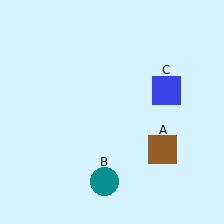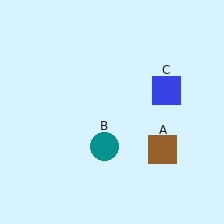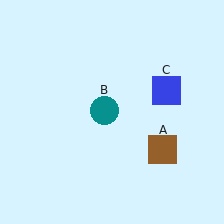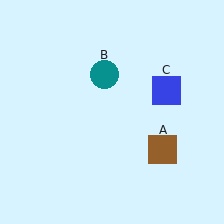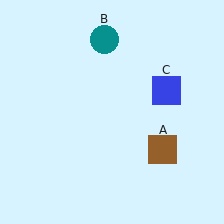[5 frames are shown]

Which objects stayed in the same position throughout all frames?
Brown square (object A) and blue square (object C) remained stationary.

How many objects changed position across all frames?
1 object changed position: teal circle (object B).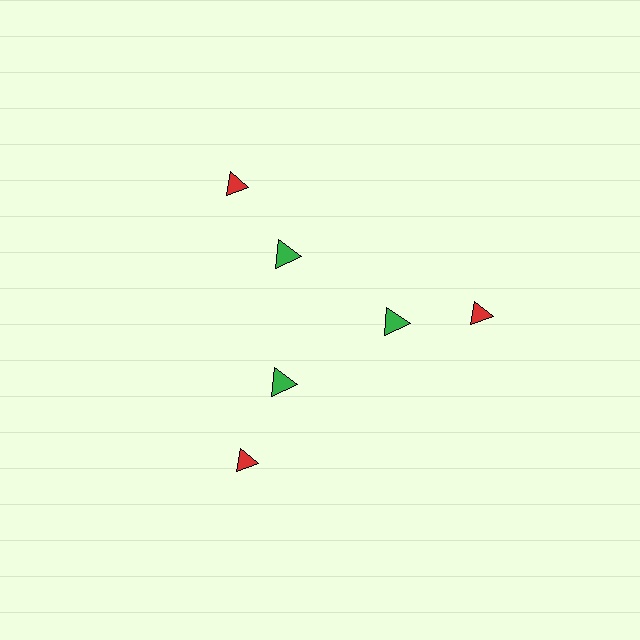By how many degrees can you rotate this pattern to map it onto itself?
The pattern maps onto itself every 120 degrees of rotation.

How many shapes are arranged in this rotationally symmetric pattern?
There are 6 shapes, arranged in 3 groups of 2.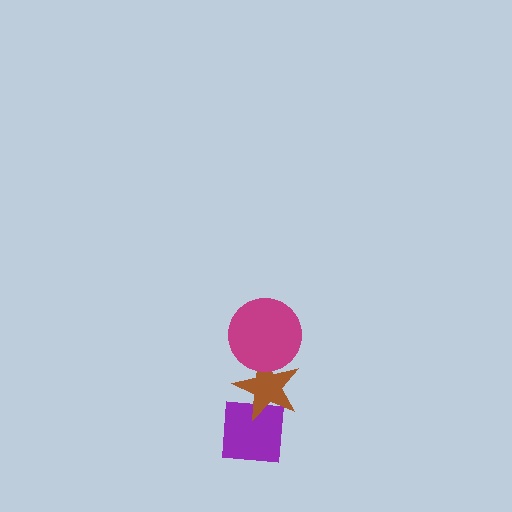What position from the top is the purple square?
The purple square is 3rd from the top.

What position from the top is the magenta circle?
The magenta circle is 1st from the top.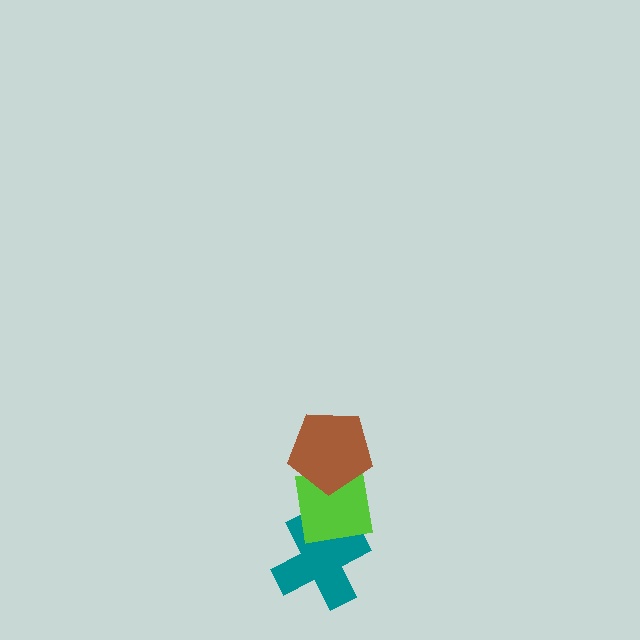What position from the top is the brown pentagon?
The brown pentagon is 1st from the top.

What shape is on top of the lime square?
The brown pentagon is on top of the lime square.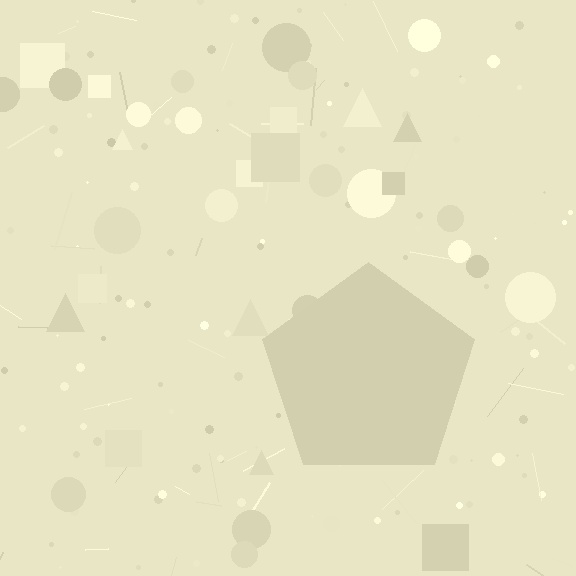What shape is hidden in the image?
A pentagon is hidden in the image.